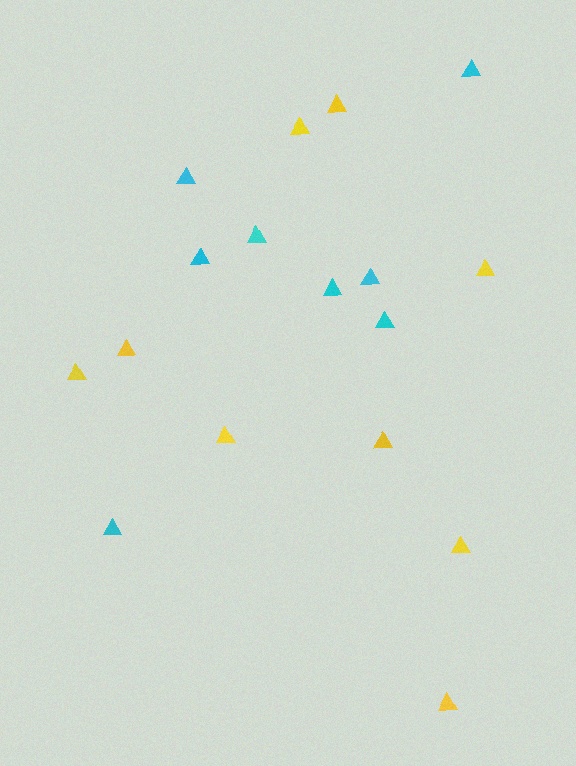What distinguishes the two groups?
There are 2 groups: one group of yellow triangles (9) and one group of cyan triangles (8).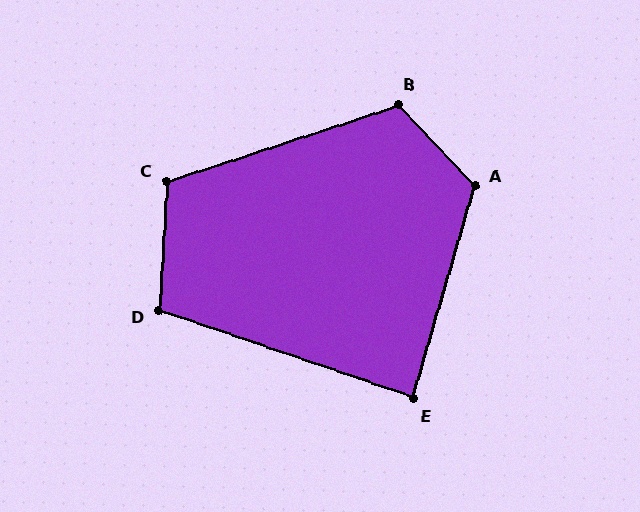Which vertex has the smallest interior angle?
E, at approximately 87 degrees.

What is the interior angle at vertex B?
Approximately 115 degrees (obtuse).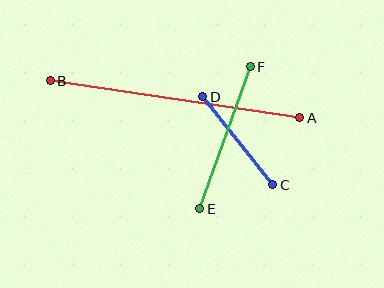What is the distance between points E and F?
The distance is approximately 151 pixels.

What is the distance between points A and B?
The distance is approximately 252 pixels.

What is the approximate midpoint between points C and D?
The midpoint is at approximately (238, 141) pixels.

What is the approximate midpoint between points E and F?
The midpoint is at approximately (225, 138) pixels.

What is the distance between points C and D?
The distance is approximately 112 pixels.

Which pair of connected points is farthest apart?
Points A and B are farthest apart.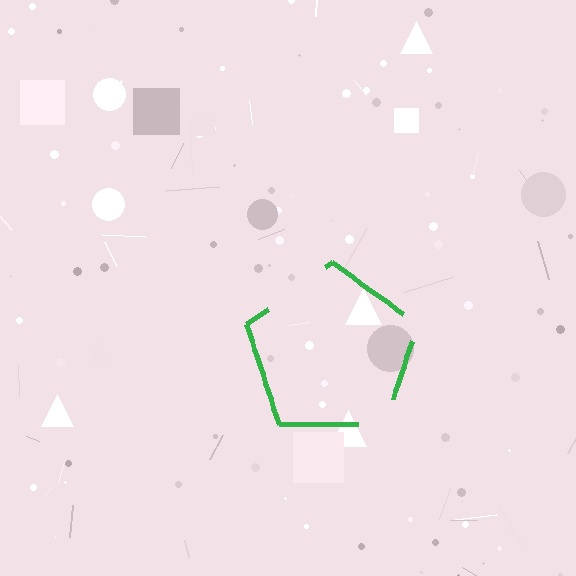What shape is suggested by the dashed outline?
The dashed outline suggests a pentagon.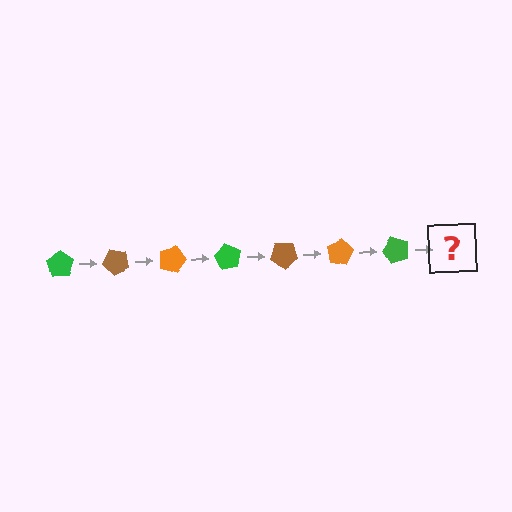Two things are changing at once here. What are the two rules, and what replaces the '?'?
The two rules are that it rotates 45 degrees each step and the color cycles through green, brown, and orange. The '?' should be a brown pentagon, rotated 315 degrees from the start.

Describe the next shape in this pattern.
It should be a brown pentagon, rotated 315 degrees from the start.